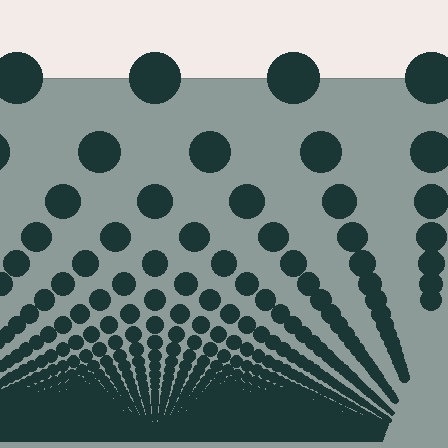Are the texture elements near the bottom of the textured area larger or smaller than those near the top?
Smaller. The gradient is inverted — elements near the bottom are smaller and denser.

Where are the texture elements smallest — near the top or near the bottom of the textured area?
Near the bottom.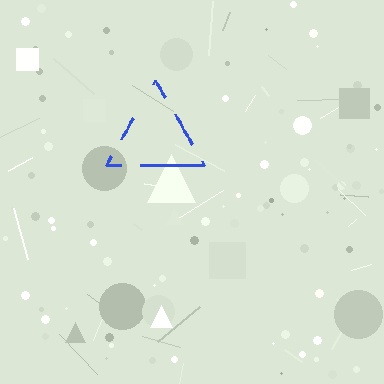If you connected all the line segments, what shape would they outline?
They would outline a triangle.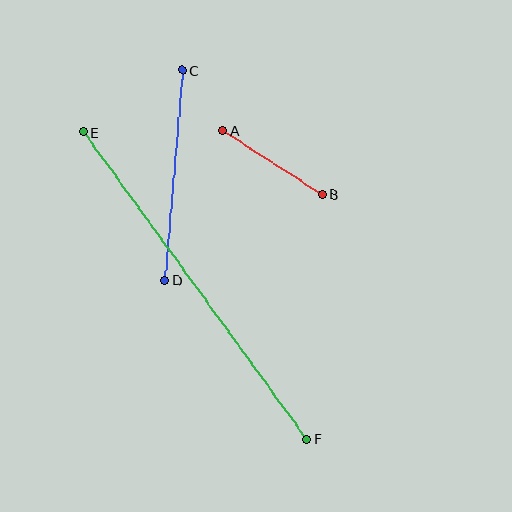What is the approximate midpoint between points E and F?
The midpoint is at approximately (195, 286) pixels.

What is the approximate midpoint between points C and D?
The midpoint is at approximately (174, 175) pixels.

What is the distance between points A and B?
The distance is approximately 118 pixels.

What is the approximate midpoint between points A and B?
The midpoint is at approximately (272, 163) pixels.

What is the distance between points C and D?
The distance is approximately 210 pixels.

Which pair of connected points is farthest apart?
Points E and F are farthest apart.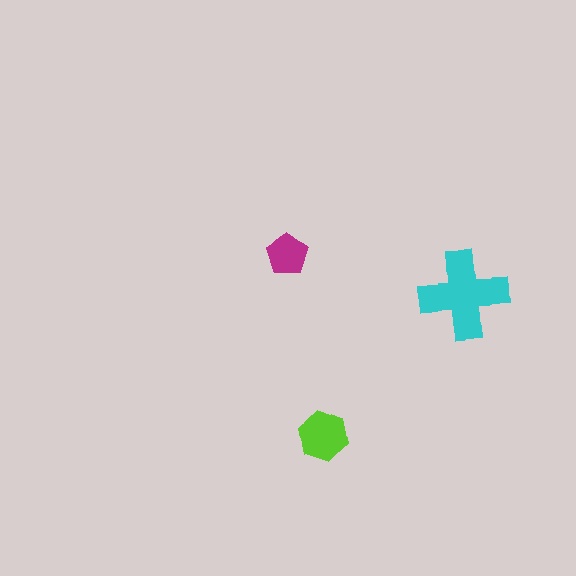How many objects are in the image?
There are 3 objects in the image.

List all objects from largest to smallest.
The cyan cross, the lime hexagon, the magenta pentagon.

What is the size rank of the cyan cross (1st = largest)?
1st.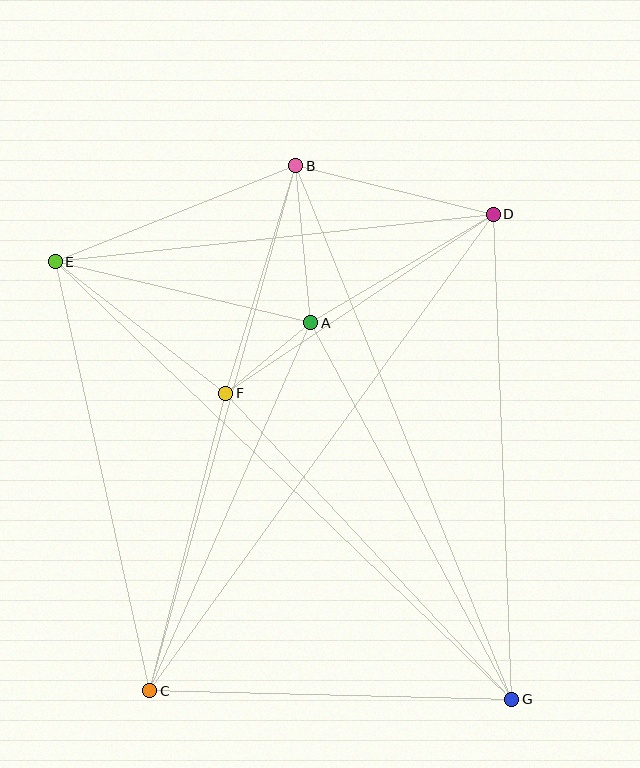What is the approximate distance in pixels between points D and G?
The distance between D and G is approximately 486 pixels.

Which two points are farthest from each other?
Points E and G are farthest from each other.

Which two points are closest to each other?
Points A and F are closest to each other.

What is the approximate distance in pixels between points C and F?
The distance between C and F is approximately 307 pixels.